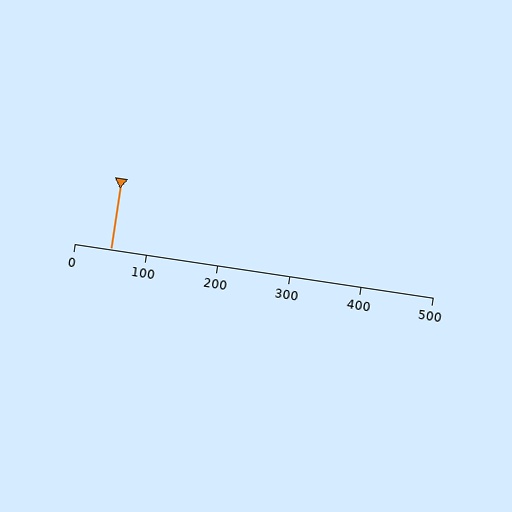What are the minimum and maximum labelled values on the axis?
The axis runs from 0 to 500.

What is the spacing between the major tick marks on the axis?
The major ticks are spaced 100 apart.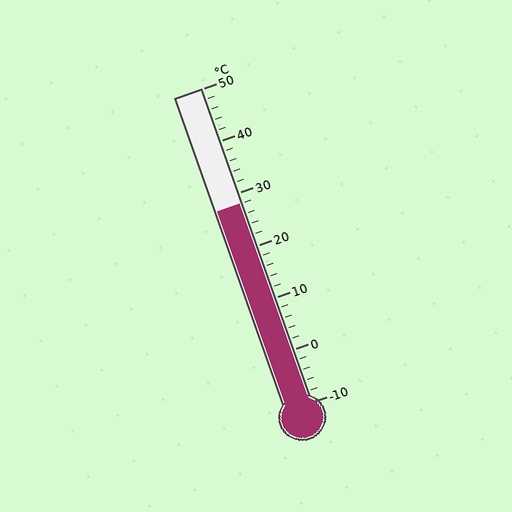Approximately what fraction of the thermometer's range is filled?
The thermometer is filled to approximately 65% of its range.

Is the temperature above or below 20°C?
The temperature is above 20°C.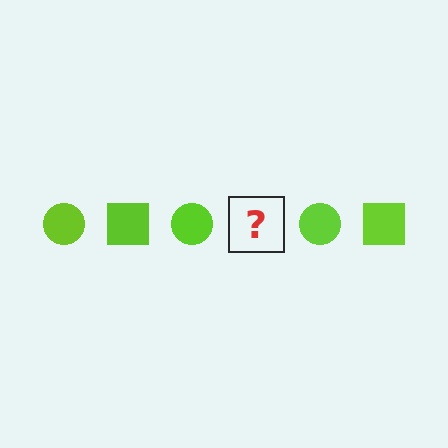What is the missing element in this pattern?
The missing element is a lime square.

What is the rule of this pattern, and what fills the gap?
The rule is that the pattern cycles through circle, square shapes in lime. The gap should be filled with a lime square.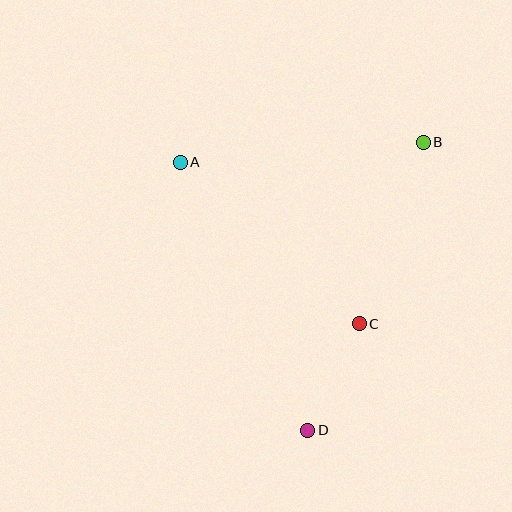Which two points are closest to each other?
Points C and D are closest to each other.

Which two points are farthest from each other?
Points B and D are farthest from each other.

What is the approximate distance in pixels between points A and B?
The distance between A and B is approximately 243 pixels.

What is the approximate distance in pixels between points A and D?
The distance between A and D is approximately 297 pixels.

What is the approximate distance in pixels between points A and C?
The distance between A and C is approximately 241 pixels.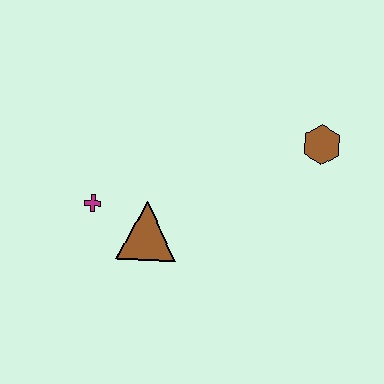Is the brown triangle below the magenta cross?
Yes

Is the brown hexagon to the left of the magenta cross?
No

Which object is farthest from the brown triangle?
The brown hexagon is farthest from the brown triangle.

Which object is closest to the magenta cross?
The brown triangle is closest to the magenta cross.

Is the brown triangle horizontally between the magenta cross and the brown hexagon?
Yes